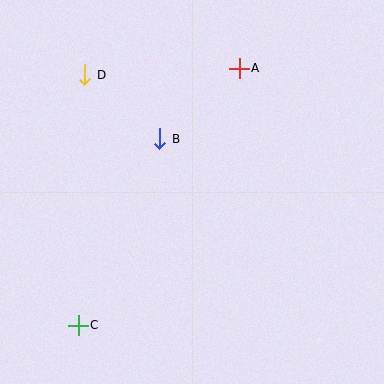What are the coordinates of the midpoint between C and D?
The midpoint between C and D is at (81, 200).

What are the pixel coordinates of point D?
Point D is at (85, 75).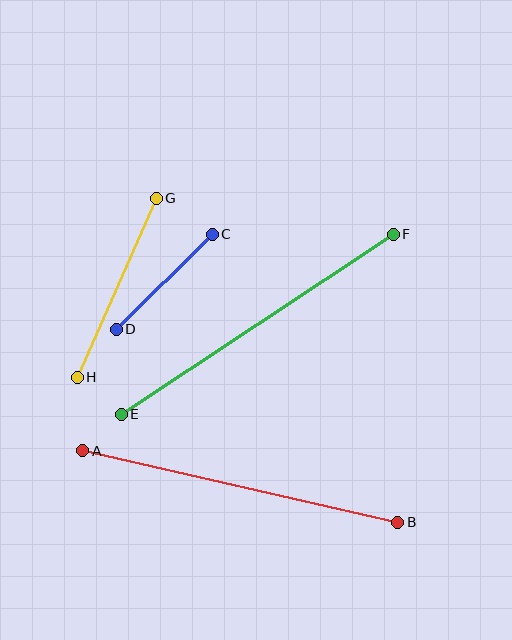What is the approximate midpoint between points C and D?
The midpoint is at approximately (164, 282) pixels.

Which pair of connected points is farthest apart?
Points E and F are farthest apart.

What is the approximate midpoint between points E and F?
The midpoint is at approximately (257, 324) pixels.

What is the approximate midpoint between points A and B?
The midpoint is at approximately (240, 486) pixels.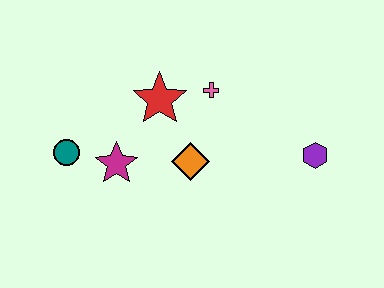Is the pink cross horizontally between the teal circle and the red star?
No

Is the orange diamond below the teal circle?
Yes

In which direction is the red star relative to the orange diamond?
The red star is above the orange diamond.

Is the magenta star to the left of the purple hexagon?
Yes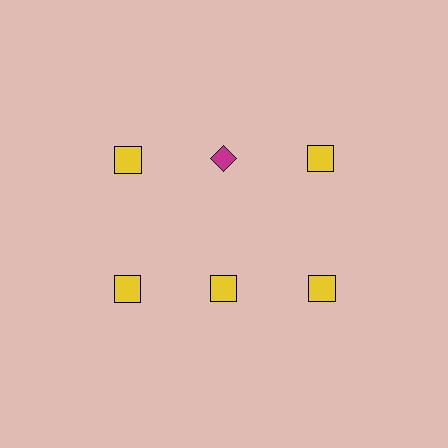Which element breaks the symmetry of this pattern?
The magenta diamond in the top row, second from left column breaks the symmetry. All other shapes are yellow squares.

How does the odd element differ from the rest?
It differs in both color (magenta instead of yellow) and shape (diamond instead of square).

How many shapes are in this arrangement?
There are 6 shapes arranged in a grid pattern.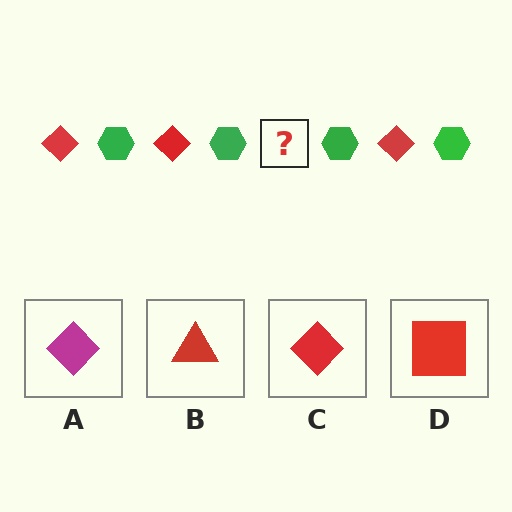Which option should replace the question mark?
Option C.